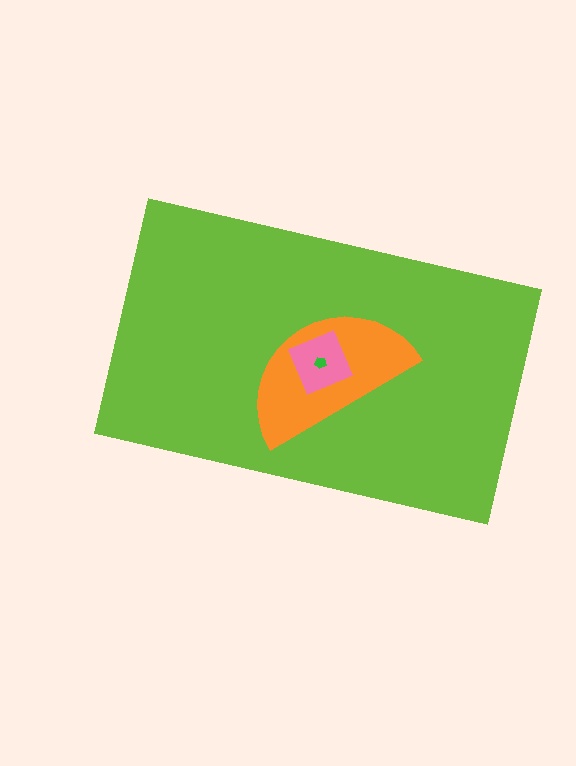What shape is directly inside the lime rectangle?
The orange semicircle.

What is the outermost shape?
The lime rectangle.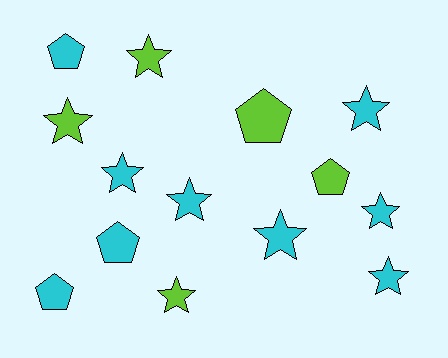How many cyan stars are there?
There are 6 cyan stars.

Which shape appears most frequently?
Star, with 9 objects.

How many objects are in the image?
There are 14 objects.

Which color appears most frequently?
Cyan, with 9 objects.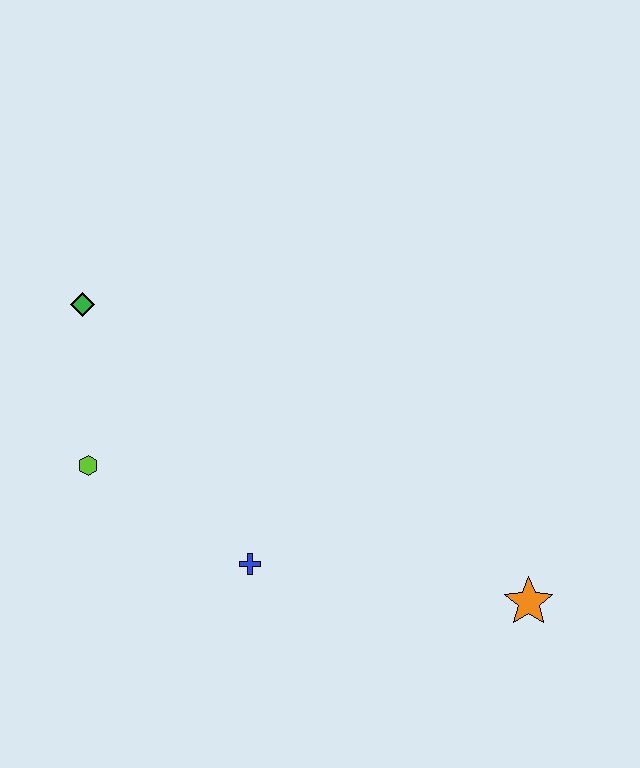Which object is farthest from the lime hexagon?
The orange star is farthest from the lime hexagon.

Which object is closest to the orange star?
The blue cross is closest to the orange star.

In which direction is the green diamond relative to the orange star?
The green diamond is to the left of the orange star.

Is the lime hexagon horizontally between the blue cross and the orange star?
No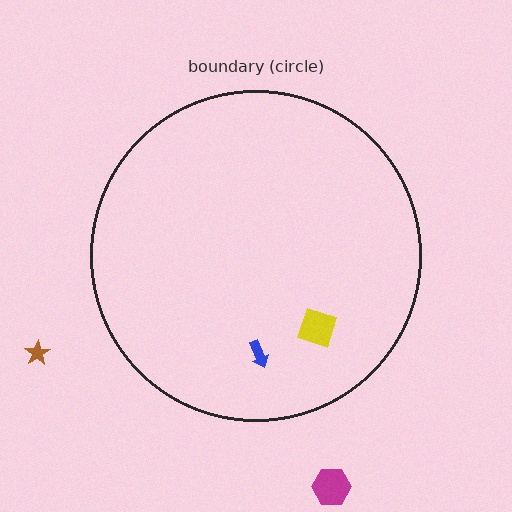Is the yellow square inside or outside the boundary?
Inside.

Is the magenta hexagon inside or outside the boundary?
Outside.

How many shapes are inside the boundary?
2 inside, 2 outside.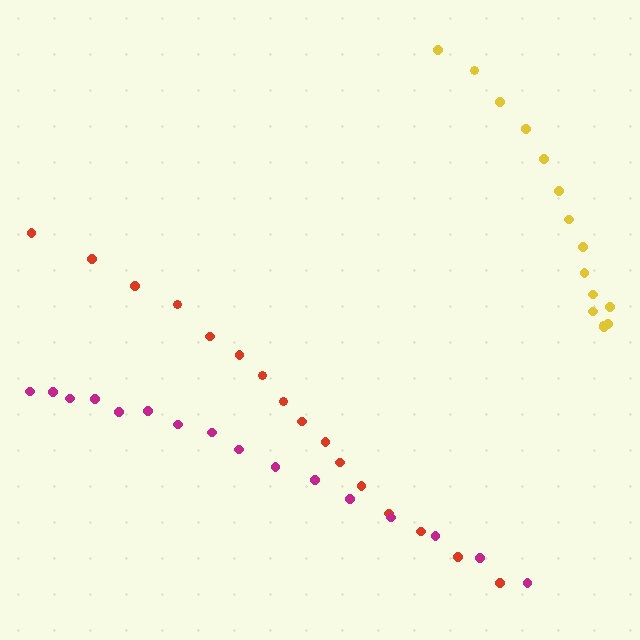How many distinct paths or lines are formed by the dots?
There are 3 distinct paths.